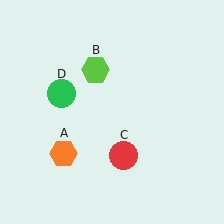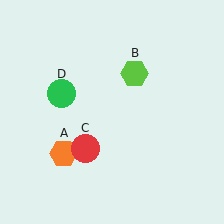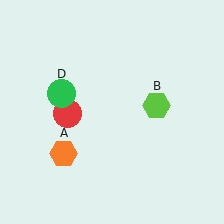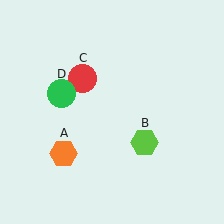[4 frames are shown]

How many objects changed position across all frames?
2 objects changed position: lime hexagon (object B), red circle (object C).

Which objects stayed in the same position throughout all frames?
Orange hexagon (object A) and green circle (object D) remained stationary.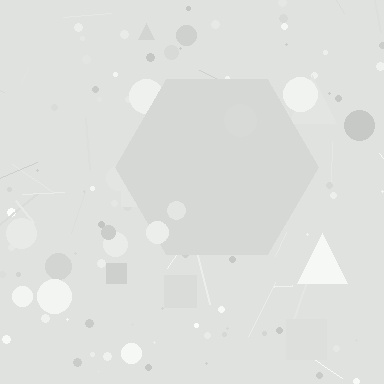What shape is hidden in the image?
A hexagon is hidden in the image.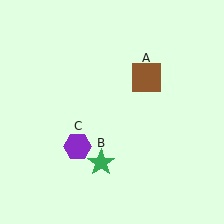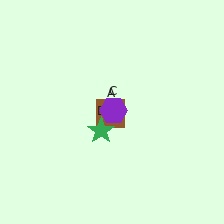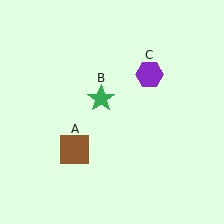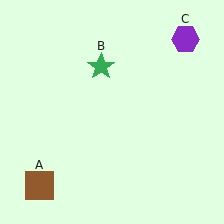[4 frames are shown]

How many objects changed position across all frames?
3 objects changed position: brown square (object A), green star (object B), purple hexagon (object C).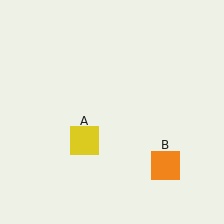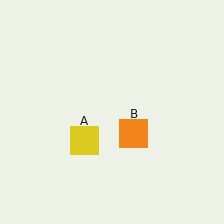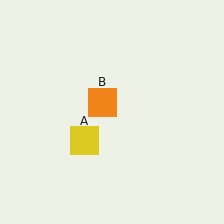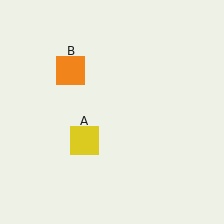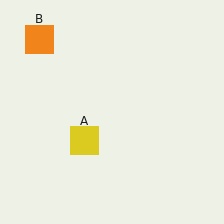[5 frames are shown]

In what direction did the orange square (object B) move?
The orange square (object B) moved up and to the left.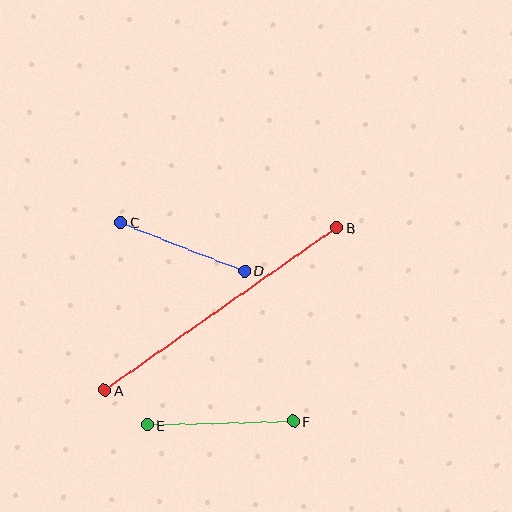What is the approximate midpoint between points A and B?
The midpoint is at approximately (221, 309) pixels.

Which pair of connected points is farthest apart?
Points A and B are farthest apart.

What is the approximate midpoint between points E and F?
The midpoint is at approximately (220, 423) pixels.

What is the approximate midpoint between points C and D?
The midpoint is at approximately (183, 246) pixels.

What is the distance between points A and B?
The distance is approximately 283 pixels.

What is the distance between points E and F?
The distance is approximately 146 pixels.